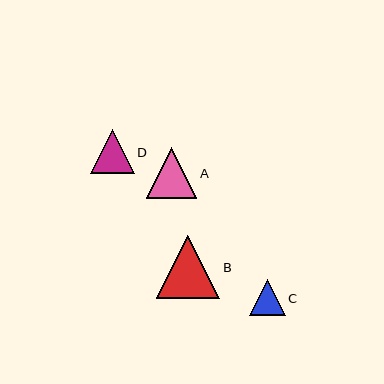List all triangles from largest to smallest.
From largest to smallest: B, A, D, C.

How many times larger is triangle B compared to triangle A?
Triangle B is approximately 1.3 times the size of triangle A.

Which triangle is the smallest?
Triangle C is the smallest with a size of approximately 36 pixels.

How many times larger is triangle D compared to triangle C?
Triangle D is approximately 1.2 times the size of triangle C.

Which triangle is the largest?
Triangle B is the largest with a size of approximately 63 pixels.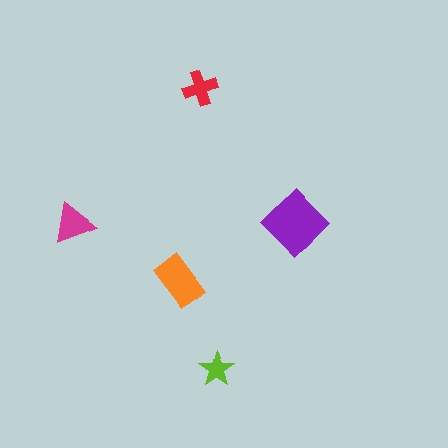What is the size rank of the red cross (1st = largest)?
4th.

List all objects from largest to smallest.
The purple diamond, the orange rectangle, the magenta triangle, the red cross, the lime star.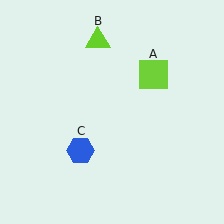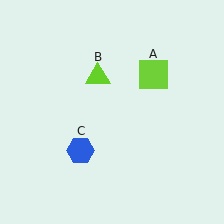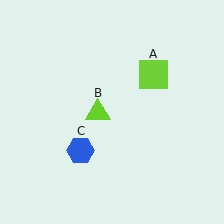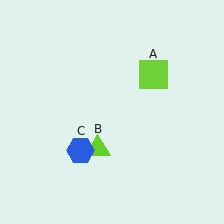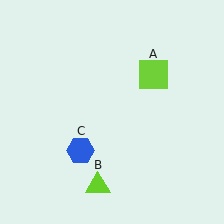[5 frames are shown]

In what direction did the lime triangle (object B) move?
The lime triangle (object B) moved down.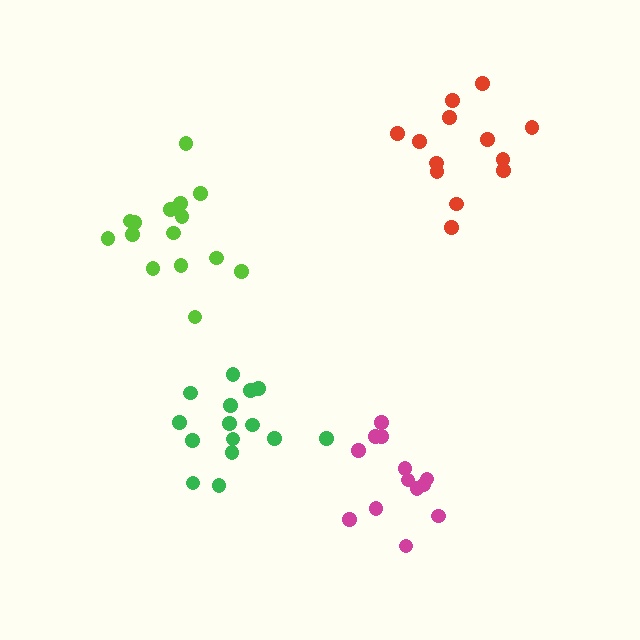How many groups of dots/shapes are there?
There are 4 groups.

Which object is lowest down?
The magenta cluster is bottommost.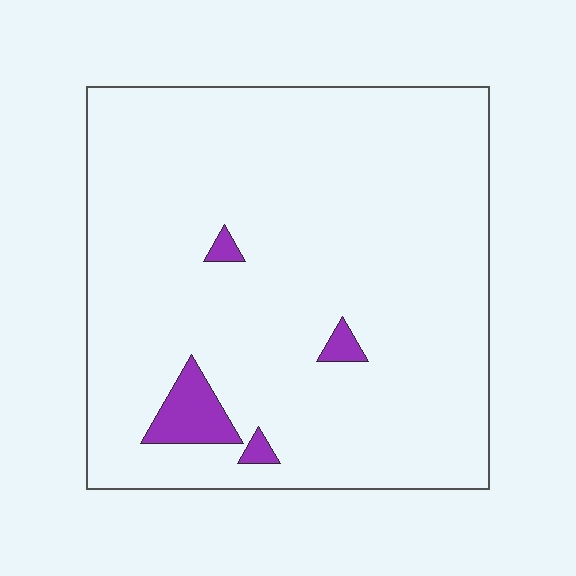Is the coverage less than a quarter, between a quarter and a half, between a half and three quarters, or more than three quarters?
Less than a quarter.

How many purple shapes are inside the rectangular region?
4.